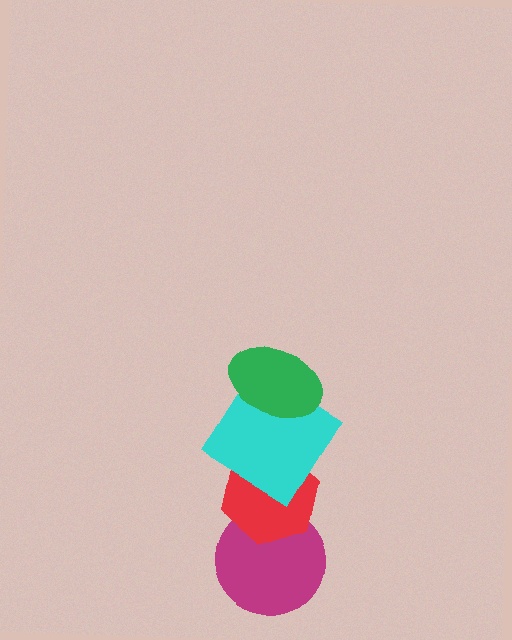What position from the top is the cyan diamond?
The cyan diamond is 2nd from the top.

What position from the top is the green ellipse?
The green ellipse is 1st from the top.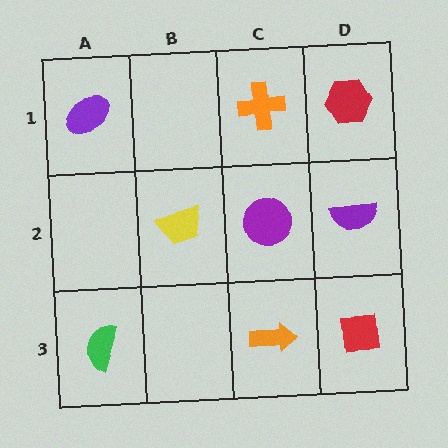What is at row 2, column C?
A purple circle.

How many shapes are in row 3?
3 shapes.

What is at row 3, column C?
An orange arrow.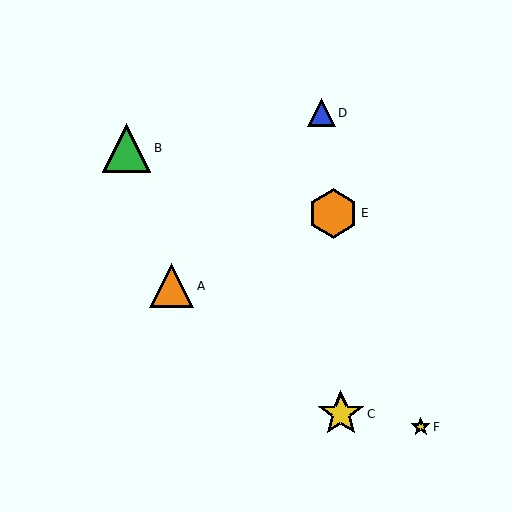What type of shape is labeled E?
Shape E is an orange hexagon.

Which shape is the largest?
The orange hexagon (labeled E) is the largest.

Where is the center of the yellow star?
The center of the yellow star is at (341, 414).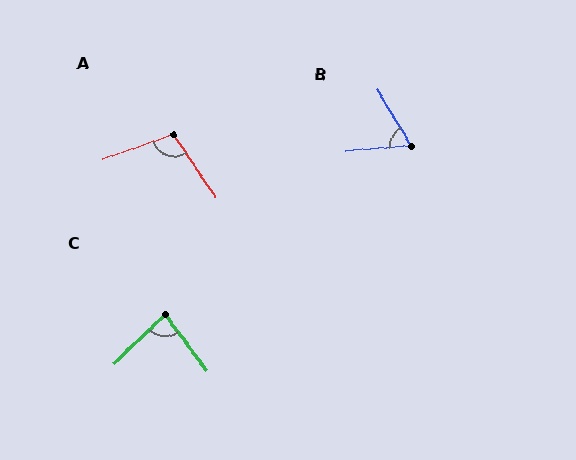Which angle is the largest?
A, at approximately 104 degrees.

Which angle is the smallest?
B, at approximately 64 degrees.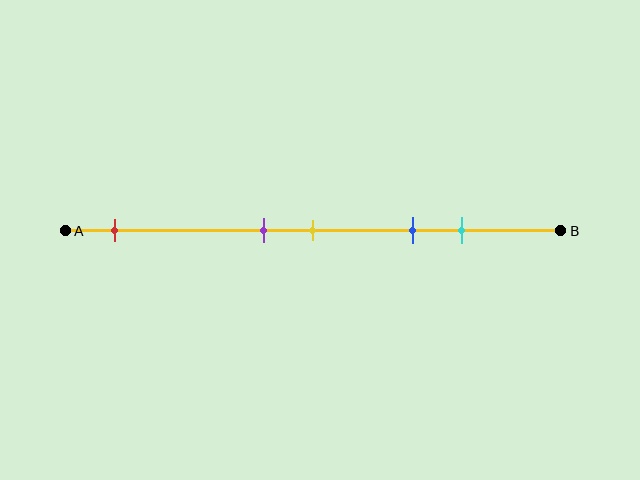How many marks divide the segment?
There are 5 marks dividing the segment.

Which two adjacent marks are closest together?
The purple and yellow marks are the closest adjacent pair.